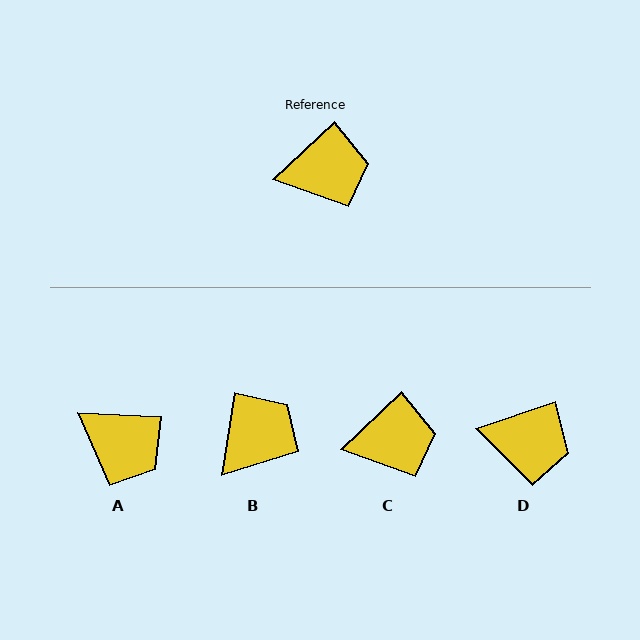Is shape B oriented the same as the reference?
No, it is off by about 38 degrees.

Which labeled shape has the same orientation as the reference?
C.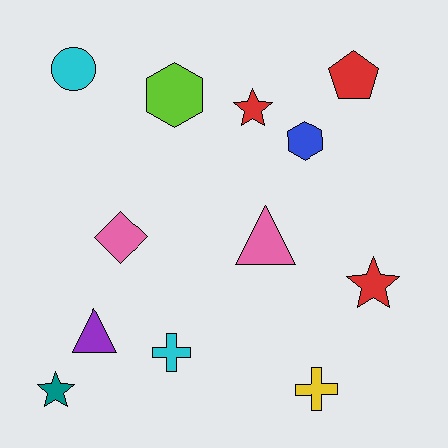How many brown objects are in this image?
There are no brown objects.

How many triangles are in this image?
There are 2 triangles.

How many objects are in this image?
There are 12 objects.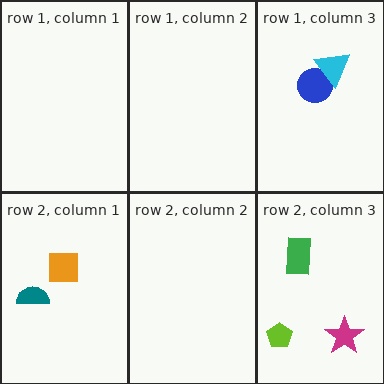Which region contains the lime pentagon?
The row 2, column 3 region.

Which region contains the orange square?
The row 2, column 1 region.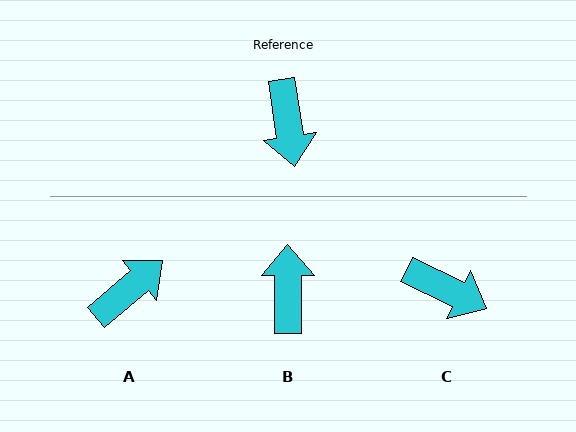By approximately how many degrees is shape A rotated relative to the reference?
Approximately 122 degrees counter-clockwise.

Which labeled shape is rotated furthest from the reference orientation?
B, about 172 degrees away.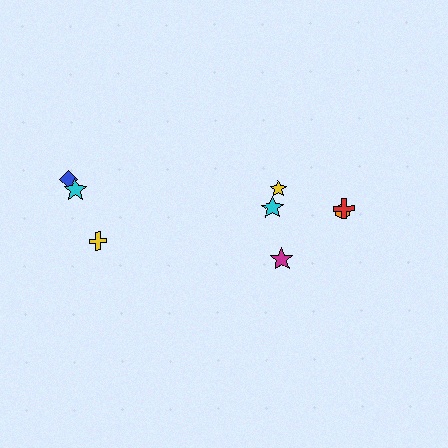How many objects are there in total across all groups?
There are 8 objects.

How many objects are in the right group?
There are 5 objects.